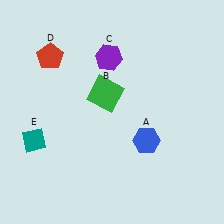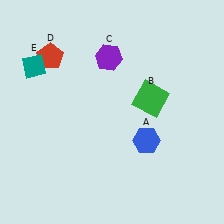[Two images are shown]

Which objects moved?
The objects that moved are: the green square (B), the teal diamond (E).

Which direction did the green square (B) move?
The green square (B) moved right.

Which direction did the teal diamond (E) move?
The teal diamond (E) moved up.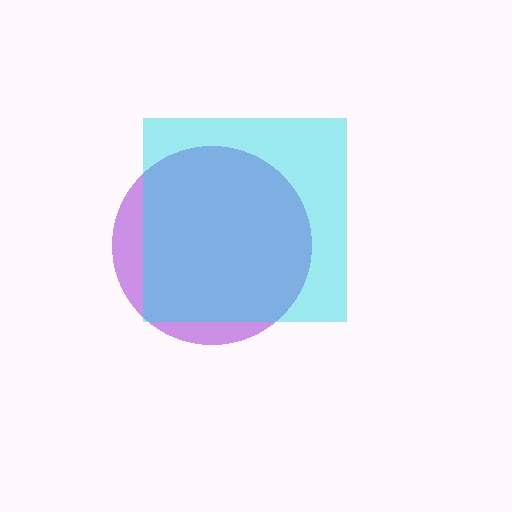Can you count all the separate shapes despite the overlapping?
Yes, there are 2 separate shapes.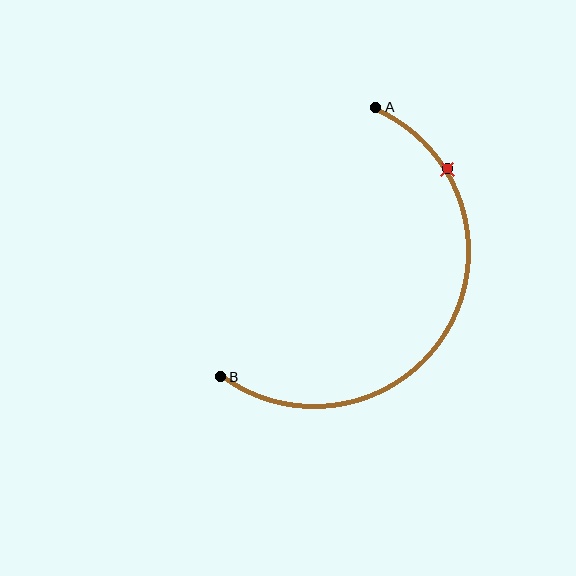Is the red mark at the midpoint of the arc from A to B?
No. The red mark lies on the arc but is closer to endpoint A. The arc midpoint would be at the point on the curve equidistant along the arc from both A and B.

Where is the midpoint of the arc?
The arc midpoint is the point on the curve farthest from the straight line joining A and B. It sits to the right of that line.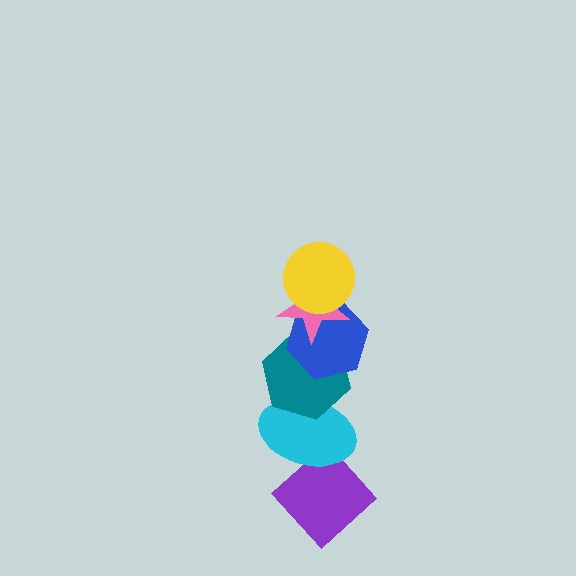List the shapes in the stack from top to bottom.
From top to bottom: the yellow circle, the pink star, the blue hexagon, the teal hexagon, the cyan ellipse, the purple diamond.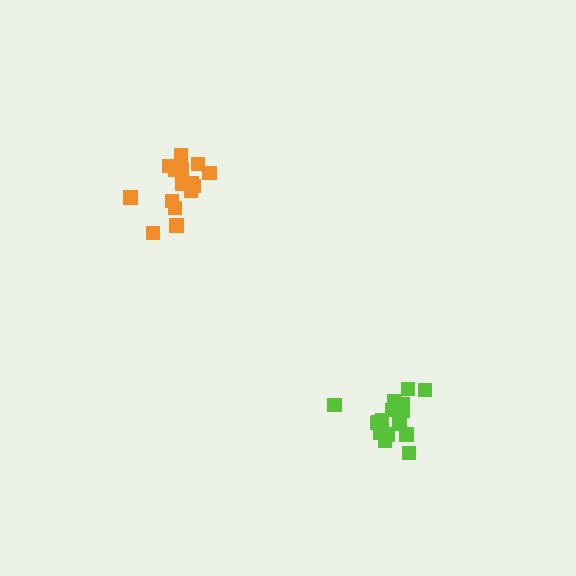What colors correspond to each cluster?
The clusters are colored: lime, orange.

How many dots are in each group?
Group 1: 16 dots, Group 2: 16 dots (32 total).